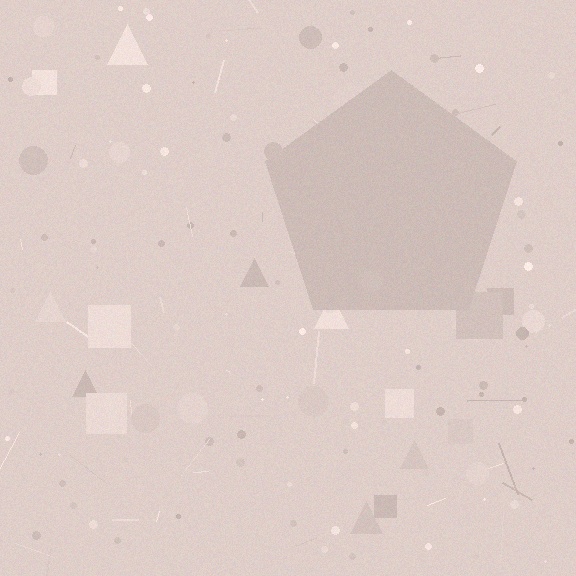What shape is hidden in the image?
A pentagon is hidden in the image.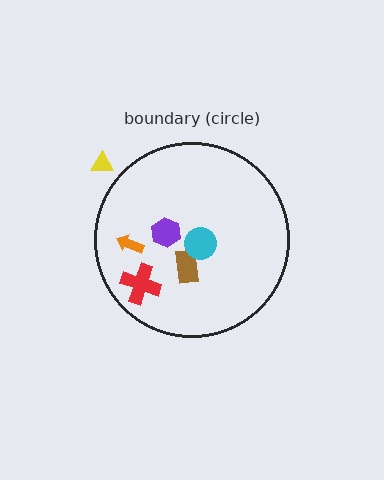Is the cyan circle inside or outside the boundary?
Inside.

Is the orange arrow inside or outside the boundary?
Inside.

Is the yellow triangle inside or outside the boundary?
Outside.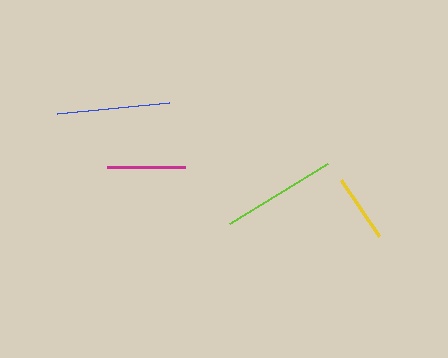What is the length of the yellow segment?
The yellow segment is approximately 67 pixels long.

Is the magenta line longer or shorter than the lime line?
The lime line is longer than the magenta line.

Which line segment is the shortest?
The yellow line is the shortest at approximately 67 pixels.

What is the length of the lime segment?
The lime segment is approximately 114 pixels long.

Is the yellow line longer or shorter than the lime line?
The lime line is longer than the yellow line.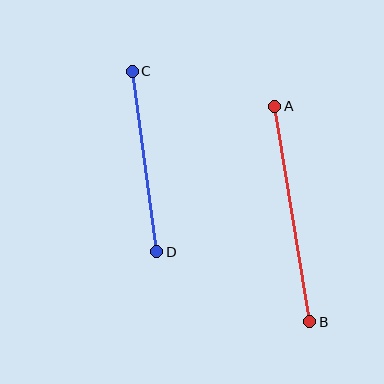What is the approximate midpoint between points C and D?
The midpoint is at approximately (145, 161) pixels.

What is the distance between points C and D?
The distance is approximately 182 pixels.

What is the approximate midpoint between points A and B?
The midpoint is at approximately (292, 214) pixels.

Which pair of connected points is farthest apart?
Points A and B are farthest apart.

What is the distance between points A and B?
The distance is approximately 218 pixels.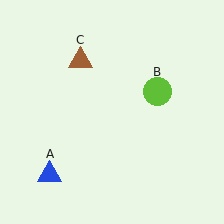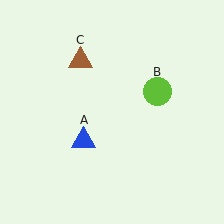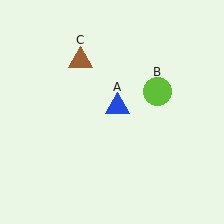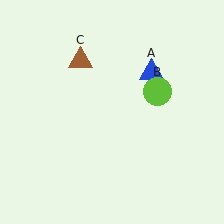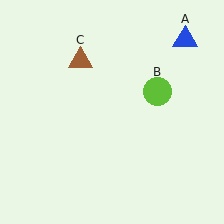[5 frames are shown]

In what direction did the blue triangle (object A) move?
The blue triangle (object A) moved up and to the right.